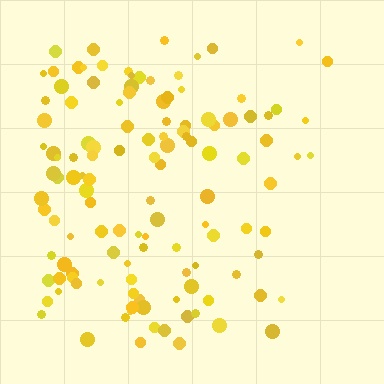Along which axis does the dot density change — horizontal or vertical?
Horizontal.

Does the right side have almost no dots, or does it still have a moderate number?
Still a moderate number, just noticeably fewer than the left.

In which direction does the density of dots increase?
From right to left, with the left side densest.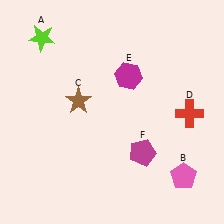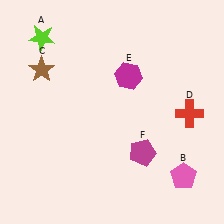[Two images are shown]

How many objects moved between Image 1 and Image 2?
1 object moved between the two images.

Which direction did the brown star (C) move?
The brown star (C) moved left.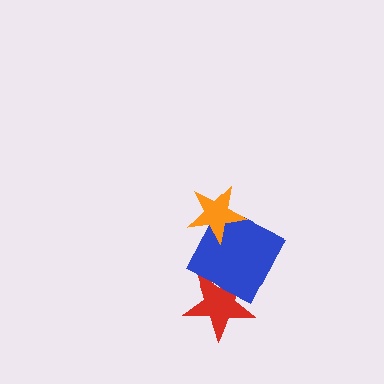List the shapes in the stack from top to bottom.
From top to bottom: the orange star, the blue square, the red star.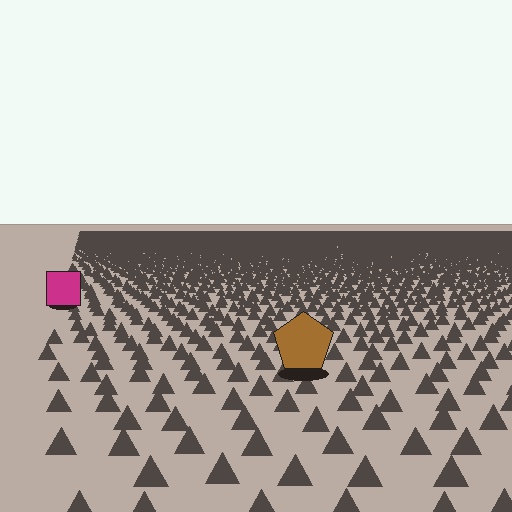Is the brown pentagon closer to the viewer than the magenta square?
Yes. The brown pentagon is closer — you can tell from the texture gradient: the ground texture is coarser near it.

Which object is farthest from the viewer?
The magenta square is farthest from the viewer. It appears smaller and the ground texture around it is denser.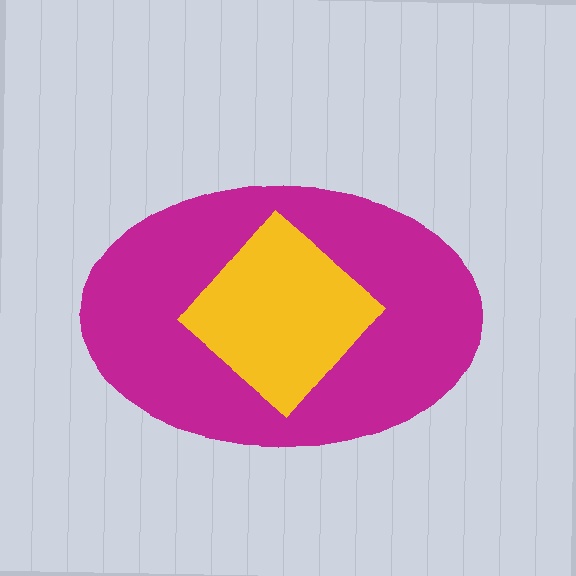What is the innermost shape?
The yellow diamond.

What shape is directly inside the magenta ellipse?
The yellow diamond.